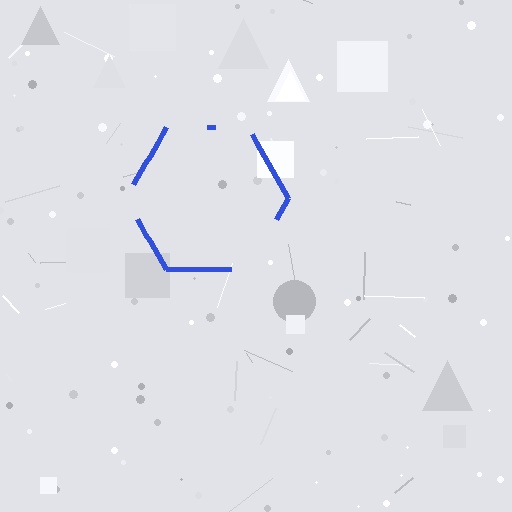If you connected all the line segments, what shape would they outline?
They would outline a hexagon.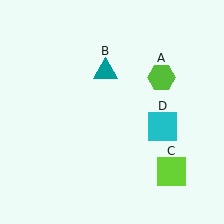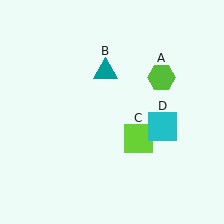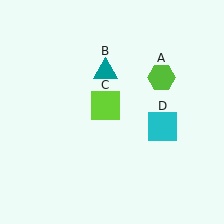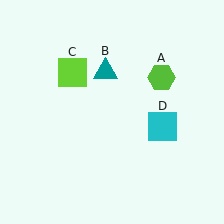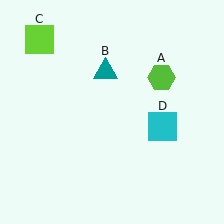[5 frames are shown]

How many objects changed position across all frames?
1 object changed position: lime square (object C).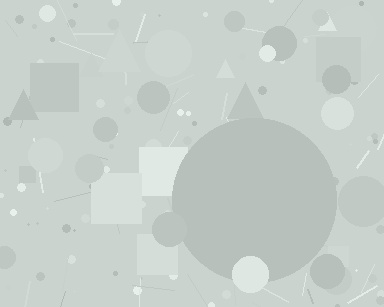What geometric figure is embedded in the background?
A circle is embedded in the background.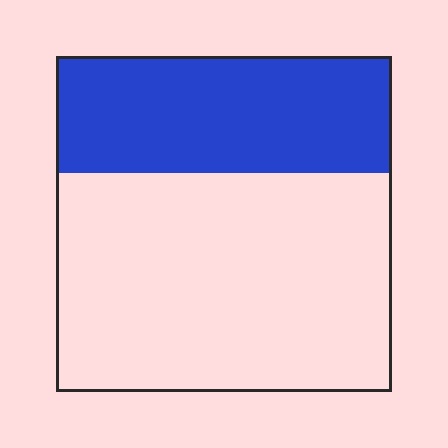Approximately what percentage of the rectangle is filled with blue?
Approximately 35%.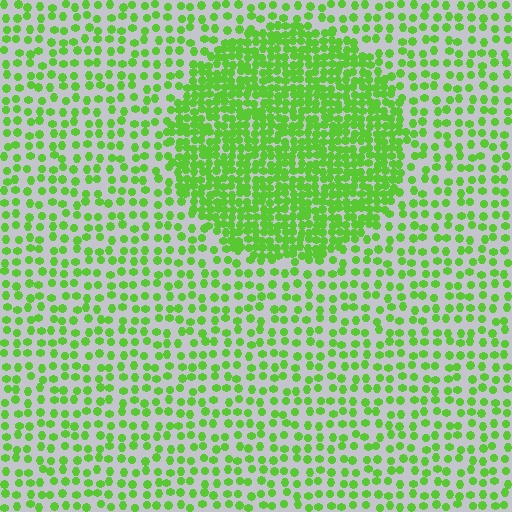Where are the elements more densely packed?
The elements are more densely packed inside the circle boundary.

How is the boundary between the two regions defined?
The boundary is defined by a change in element density (approximately 2.3x ratio). All elements are the same color, size, and shape.